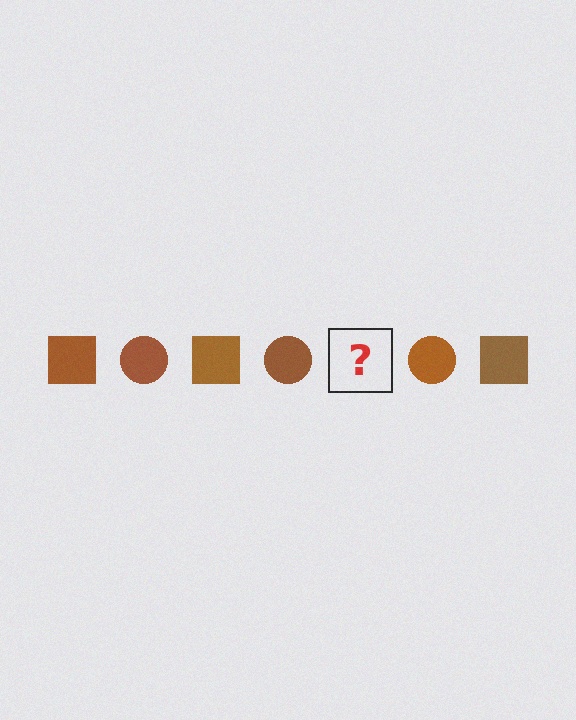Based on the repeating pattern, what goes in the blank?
The blank should be a brown square.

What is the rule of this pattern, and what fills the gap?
The rule is that the pattern cycles through square, circle shapes in brown. The gap should be filled with a brown square.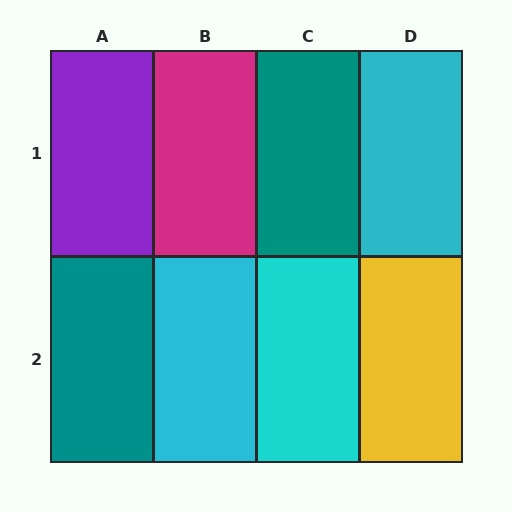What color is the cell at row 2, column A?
Teal.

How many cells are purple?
1 cell is purple.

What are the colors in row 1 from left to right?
Purple, magenta, teal, cyan.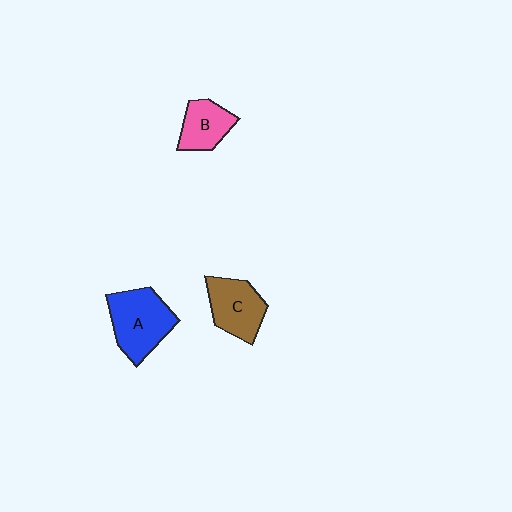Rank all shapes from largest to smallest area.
From largest to smallest: A (blue), C (brown), B (pink).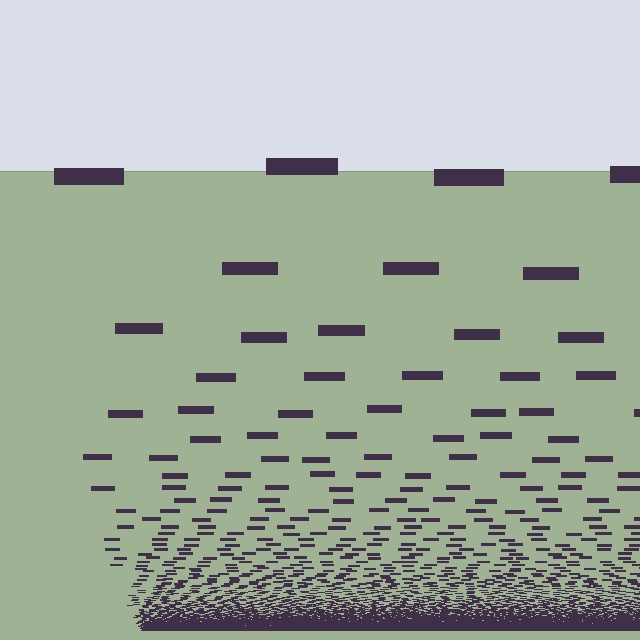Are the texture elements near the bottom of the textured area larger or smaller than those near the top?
Smaller. The gradient is inverted — elements near the bottom are smaller and denser.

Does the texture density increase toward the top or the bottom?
Density increases toward the bottom.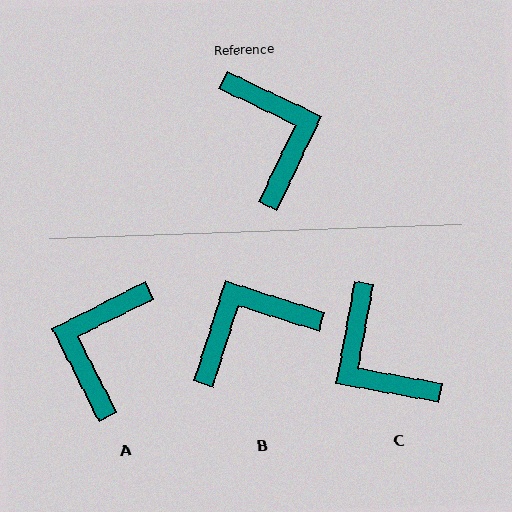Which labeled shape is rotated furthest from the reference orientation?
C, about 165 degrees away.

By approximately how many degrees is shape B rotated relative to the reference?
Approximately 98 degrees counter-clockwise.